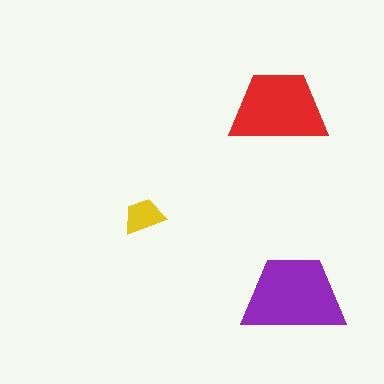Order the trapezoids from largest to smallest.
the purple one, the red one, the yellow one.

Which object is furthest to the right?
The purple trapezoid is rightmost.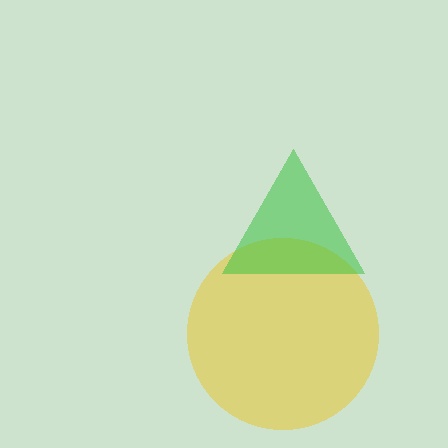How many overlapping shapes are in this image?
There are 2 overlapping shapes in the image.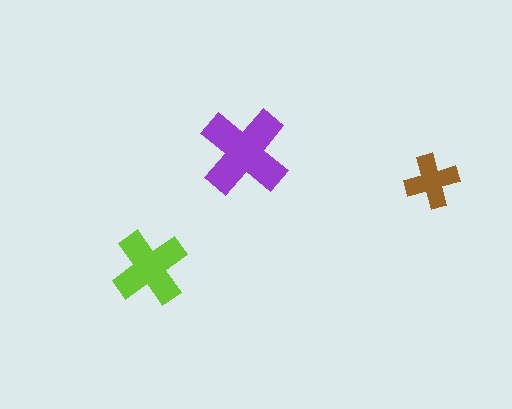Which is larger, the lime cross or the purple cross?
The purple one.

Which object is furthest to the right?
The brown cross is rightmost.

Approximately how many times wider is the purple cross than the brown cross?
About 1.5 times wider.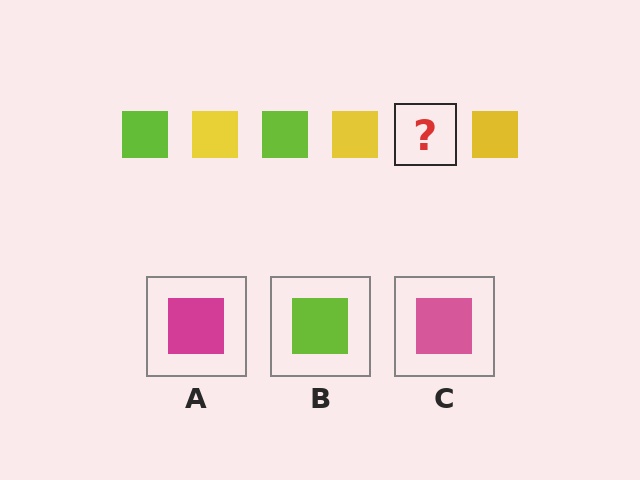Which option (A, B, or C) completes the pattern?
B.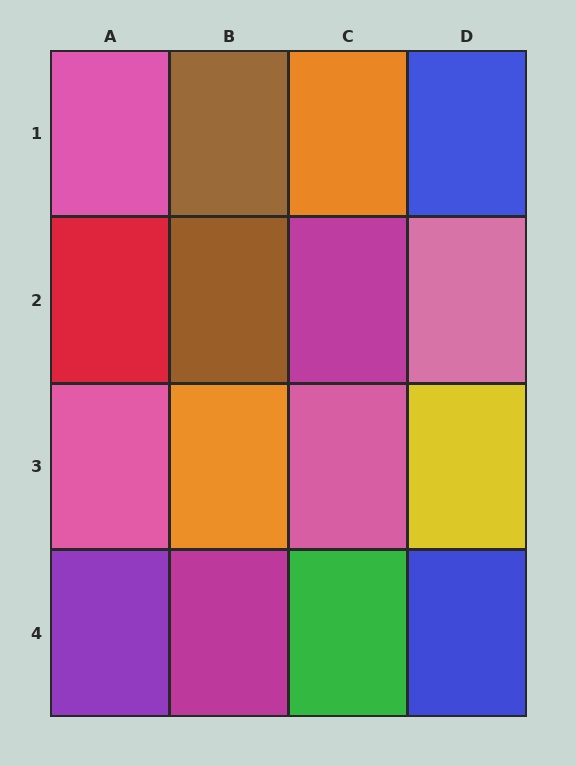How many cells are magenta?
2 cells are magenta.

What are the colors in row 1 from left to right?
Pink, brown, orange, blue.